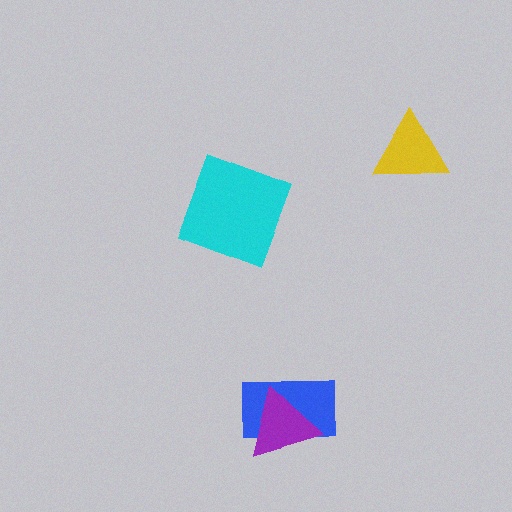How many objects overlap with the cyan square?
0 objects overlap with the cyan square.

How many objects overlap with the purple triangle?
1 object overlaps with the purple triangle.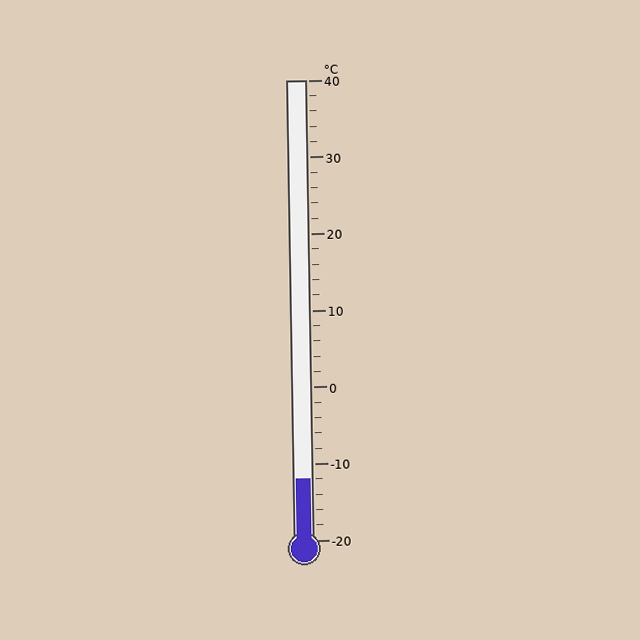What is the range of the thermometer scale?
The thermometer scale ranges from -20°C to 40°C.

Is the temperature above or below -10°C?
The temperature is below -10°C.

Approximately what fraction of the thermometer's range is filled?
The thermometer is filled to approximately 15% of its range.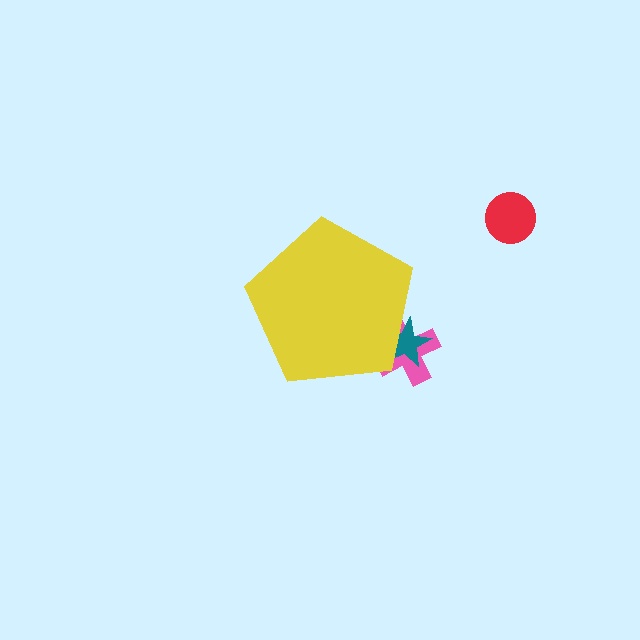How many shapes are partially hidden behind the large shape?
2 shapes are partially hidden.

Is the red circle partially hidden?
No, the red circle is fully visible.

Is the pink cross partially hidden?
Yes, the pink cross is partially hidden behind the yellow pentagon.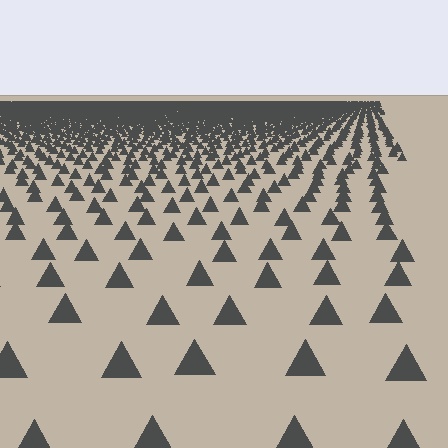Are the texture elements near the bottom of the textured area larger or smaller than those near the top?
Larger. Near the bottom, elements are closer to the viewer and appear at a bigger on-screen size.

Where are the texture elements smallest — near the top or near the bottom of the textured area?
Near the top.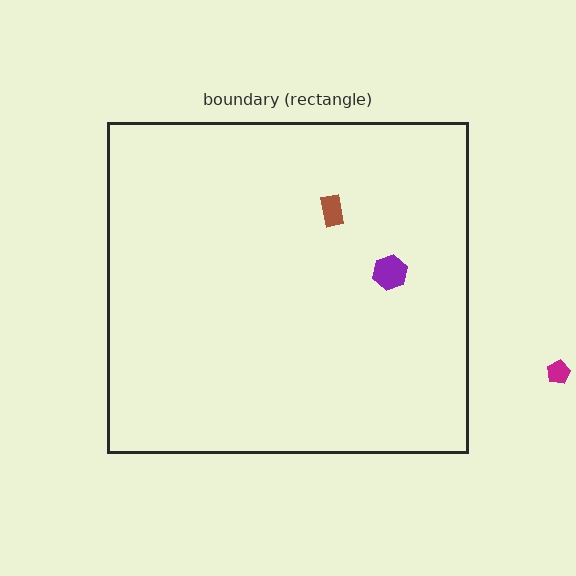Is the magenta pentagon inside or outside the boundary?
Outside.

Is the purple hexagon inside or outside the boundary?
Inside.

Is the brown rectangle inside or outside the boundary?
Inside.